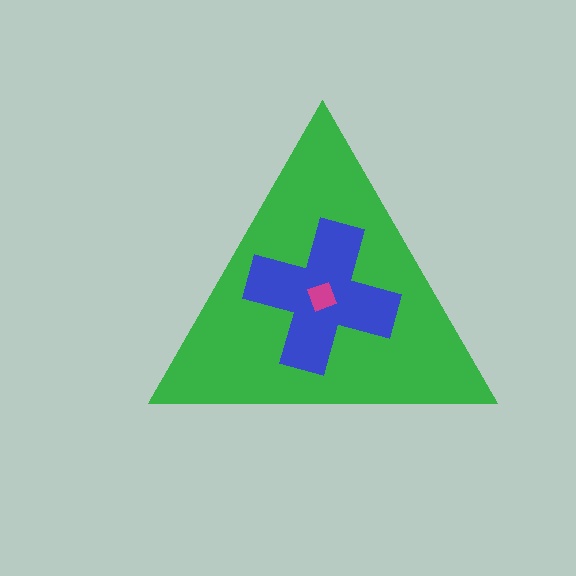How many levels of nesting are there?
3.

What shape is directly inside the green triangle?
The blue cross.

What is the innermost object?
The magenta square.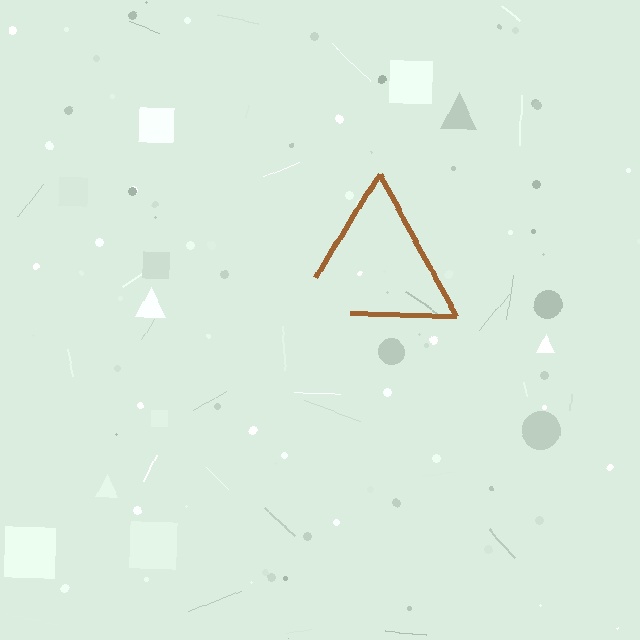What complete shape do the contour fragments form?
The contour fragments form a triangle.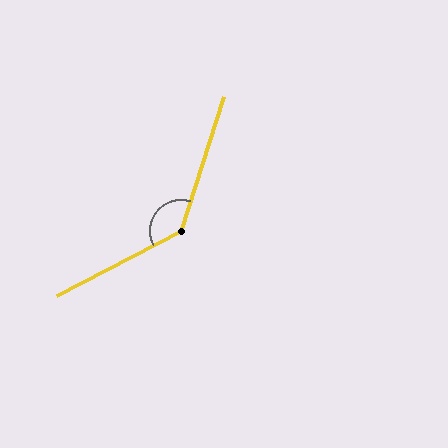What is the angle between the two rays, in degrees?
Approximately 136 degrees.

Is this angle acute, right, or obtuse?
It is obtuse.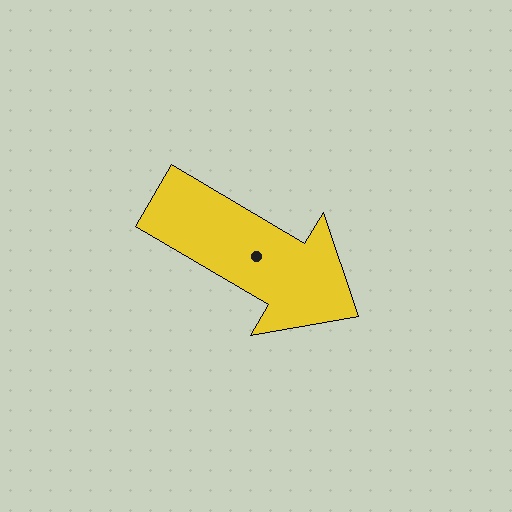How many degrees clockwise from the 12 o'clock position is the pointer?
Approximately 120 degrees.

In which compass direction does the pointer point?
Southeast.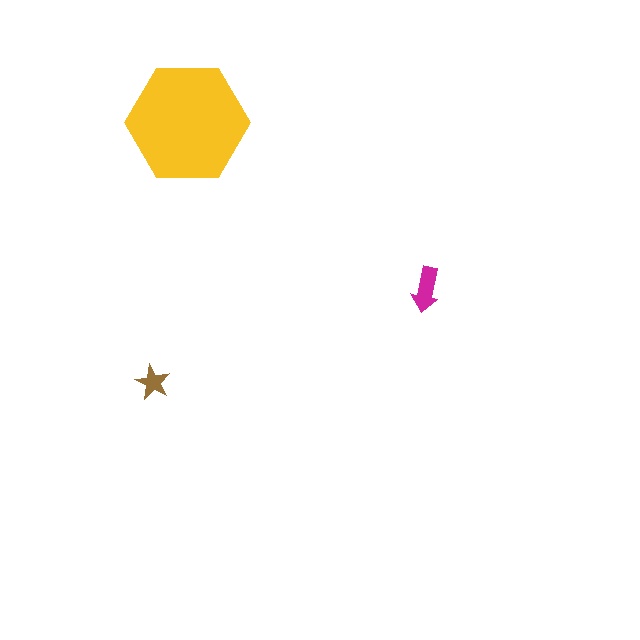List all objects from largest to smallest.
The yellow hexagon, the magenta arrow, the brown star.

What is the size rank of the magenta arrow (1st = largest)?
2nd.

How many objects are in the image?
There are 3 objects in the image.